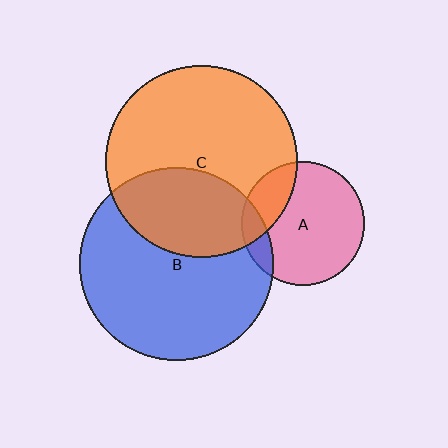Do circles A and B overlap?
Yes.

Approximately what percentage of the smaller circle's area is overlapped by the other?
Approximately 10%.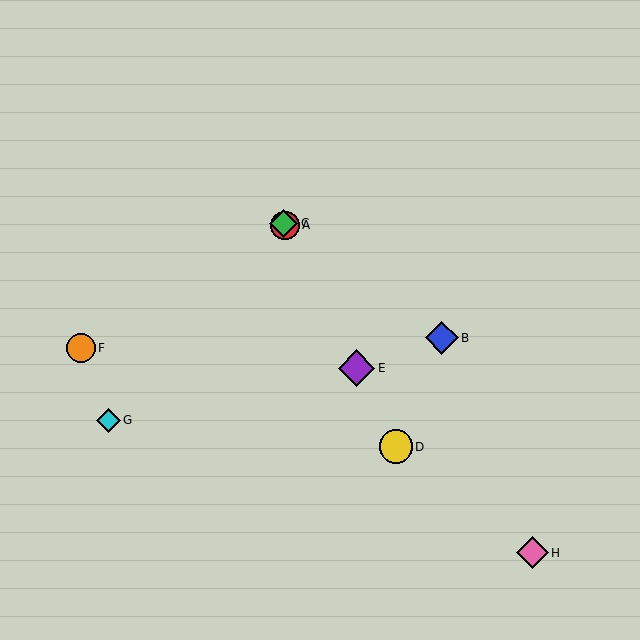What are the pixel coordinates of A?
Object A is at (285, 225).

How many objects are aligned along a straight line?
4 objects (A, C, D, E) are aligned along a straight line.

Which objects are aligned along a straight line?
Objects A, C, D, E are aligned along a straight line.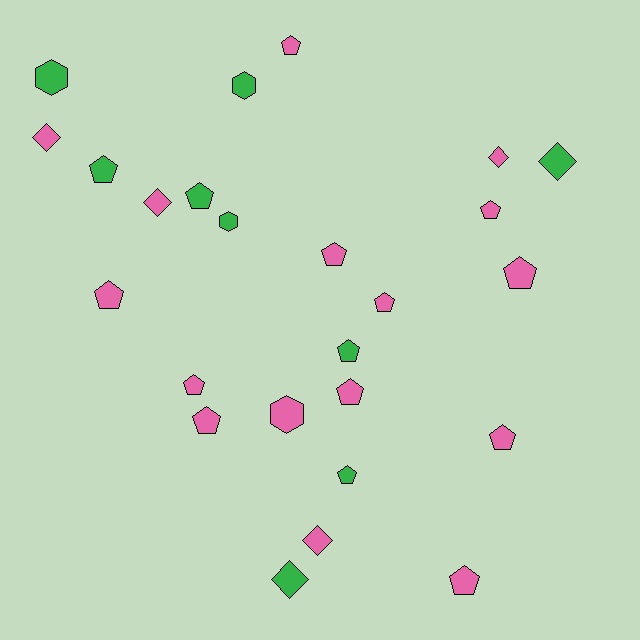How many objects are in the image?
There are 25 objects.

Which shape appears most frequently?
Pentagon, with 15 objects.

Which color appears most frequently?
Pink, with 16 objects.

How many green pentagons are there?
There are 4 green pentagons.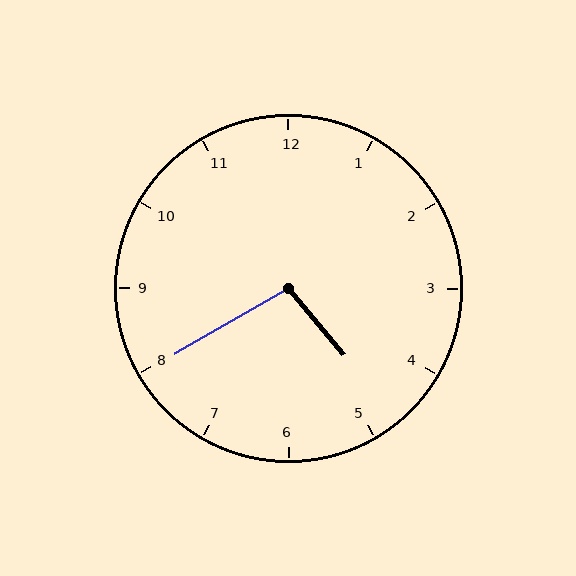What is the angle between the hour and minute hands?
Approximately 100 degrees.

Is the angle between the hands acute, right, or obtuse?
It is obtuse.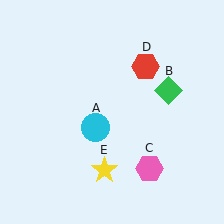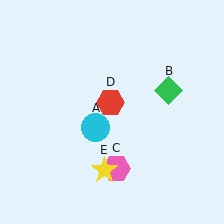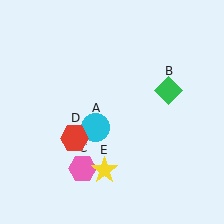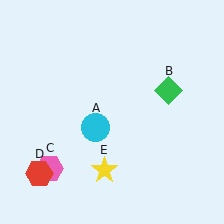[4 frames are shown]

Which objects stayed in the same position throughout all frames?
Cyan circle (object A) and green diamond (object B) and yellow star (object E) remained stationary.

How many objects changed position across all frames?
2 objects changed position: pink hexagon (object C), red hexagon (object D).